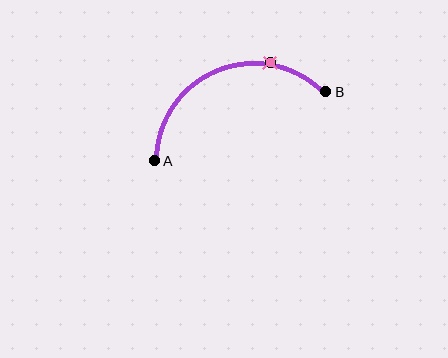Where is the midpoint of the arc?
The arc midpoint is the point on the curve farthest from the straight line joining A and B. It sits above that line.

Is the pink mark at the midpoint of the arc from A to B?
No. The pink mark lies on the arc but is closer to endpoint B. The arc midpoint would be at the point on the curve equidistant along the arc from both A and B.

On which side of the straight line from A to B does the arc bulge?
The arc bulges above the straight line connecting A and B.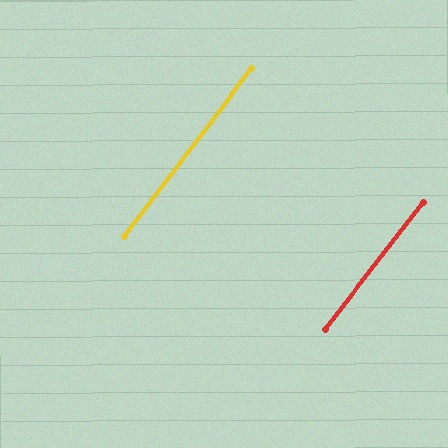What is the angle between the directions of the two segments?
Approximately 0 degrees.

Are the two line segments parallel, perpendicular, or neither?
Parallel — their directions differ by only 0.3°.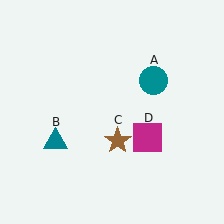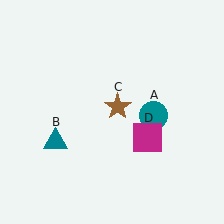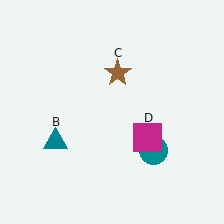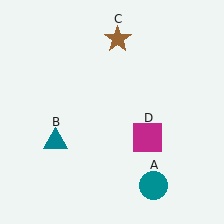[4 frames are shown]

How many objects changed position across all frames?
2 objects changed position: teal circle (object A), brown star (object C).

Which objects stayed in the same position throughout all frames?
Teal triangle (object B) and magenta square (object D) remained stationary.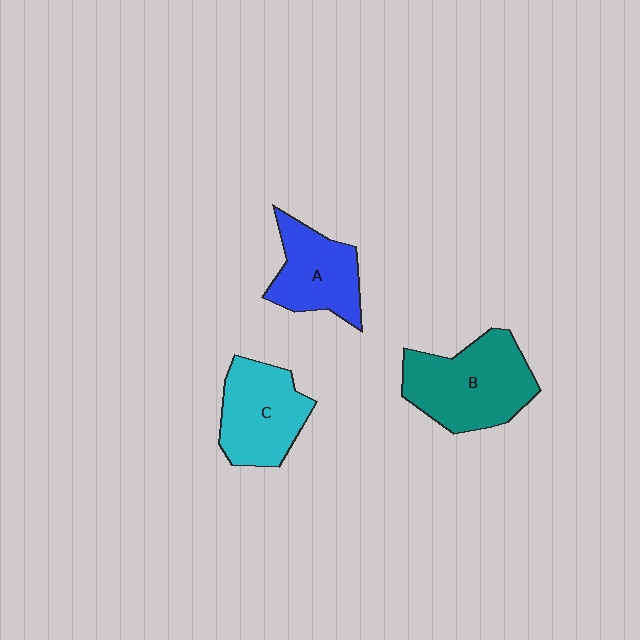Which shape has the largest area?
Shape B (teal).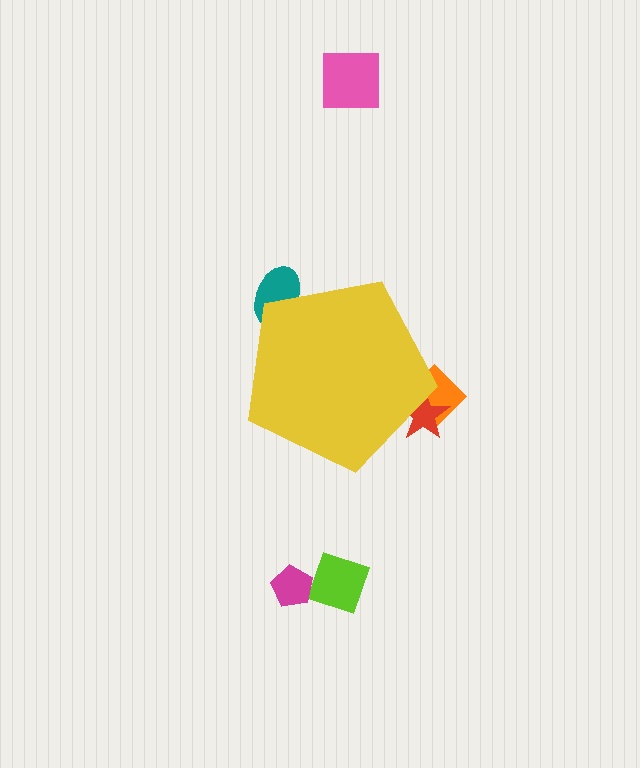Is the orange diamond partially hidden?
Yes, the orange diamond is partially hidden behind the yellow pentagon.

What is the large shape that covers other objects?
A yellow pentagon.